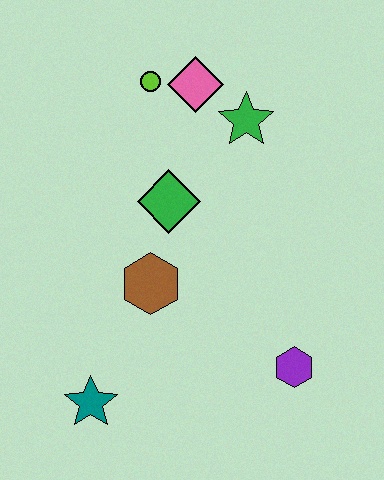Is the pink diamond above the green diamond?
Yes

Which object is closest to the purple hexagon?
The brown hexagon is closest to the purple hexagon.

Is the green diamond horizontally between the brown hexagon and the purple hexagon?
Yes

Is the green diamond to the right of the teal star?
Yes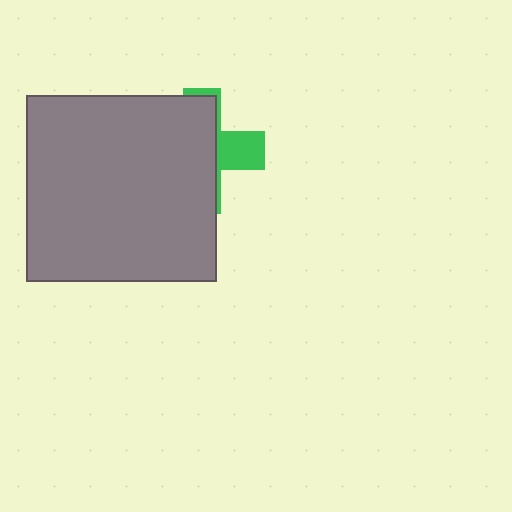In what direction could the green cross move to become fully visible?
The green cross could move right. That would shift it out from behind the gray rectangle entirely.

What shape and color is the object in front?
The object in front is a gray rectangle.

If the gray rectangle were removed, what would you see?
You would see the complete green cross.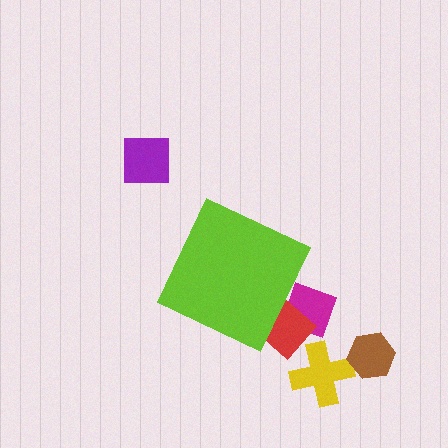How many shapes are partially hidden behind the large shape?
2 shapes are partially hidden.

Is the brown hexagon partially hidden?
No, the brown hexagon is fully visible.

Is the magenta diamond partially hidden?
Yes, the magenta diamond is partially hidden behind the lime diamond.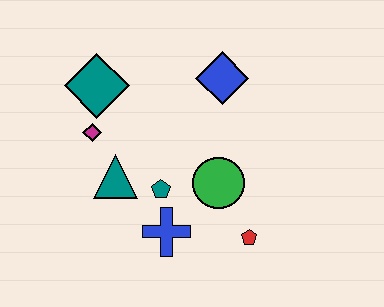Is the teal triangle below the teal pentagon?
No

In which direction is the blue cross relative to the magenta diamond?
The blue cross is below the magenta diamond.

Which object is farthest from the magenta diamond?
The red pentagon is farthest from the magenta diamond.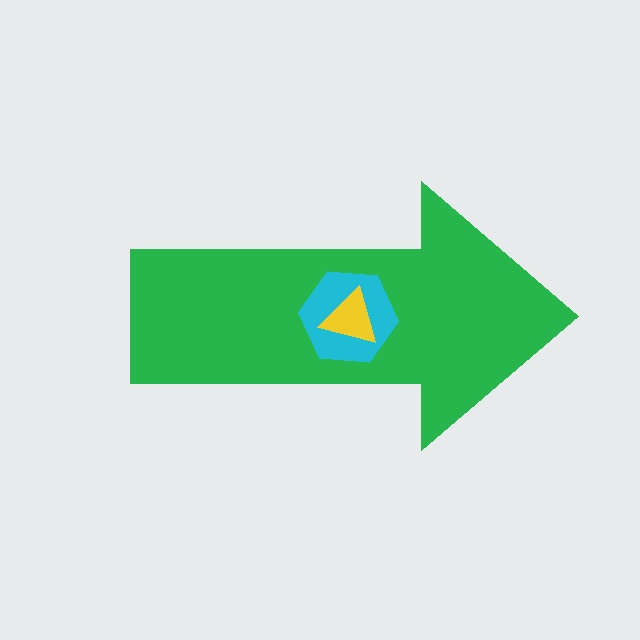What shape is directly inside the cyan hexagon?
The yellow triangle.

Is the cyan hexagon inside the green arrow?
Yes.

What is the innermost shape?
The yellow triangle.